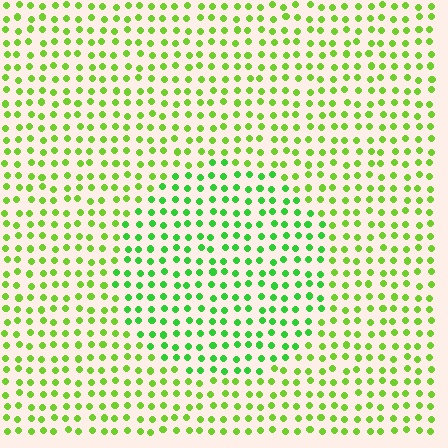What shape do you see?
I see a circle.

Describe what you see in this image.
The image is filled with small lime elements in a uniform arrangement. A circle-shaped region is visible where the elements are tinted to a slightly different hue, forming a subtle color boundary.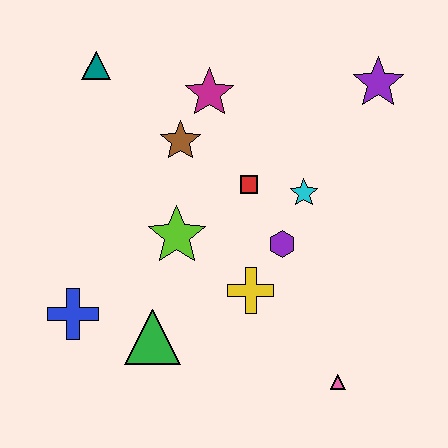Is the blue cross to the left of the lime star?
Yes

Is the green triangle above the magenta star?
No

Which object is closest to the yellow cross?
The purple hexagon is closest to the yellow cross.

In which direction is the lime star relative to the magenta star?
The lime star is below the magenta star.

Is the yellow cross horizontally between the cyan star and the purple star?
No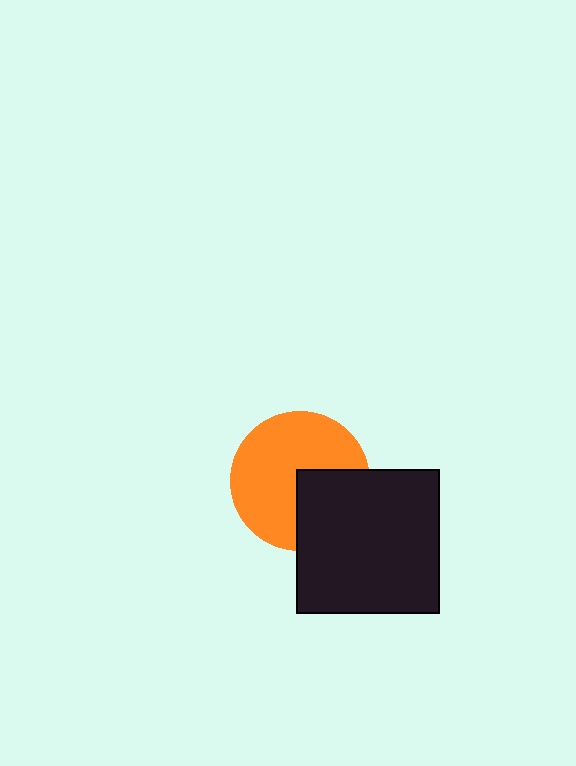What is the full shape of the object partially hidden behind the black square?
The partially hidden object is an orange circle.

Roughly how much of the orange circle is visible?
Most of it is visible (roughly 67%).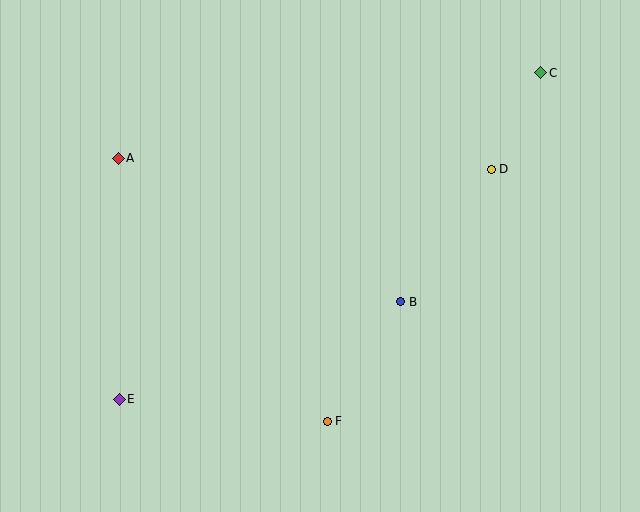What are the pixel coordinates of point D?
Point D is at (491, 169).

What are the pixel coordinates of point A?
Point A is at (118, 158).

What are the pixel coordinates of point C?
Point C is at (541, 73).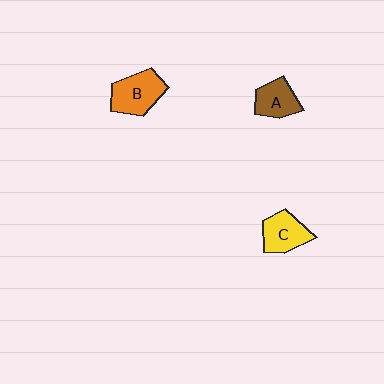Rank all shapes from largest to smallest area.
From largest to smallest: B (orange), C (yellow), A (brown).